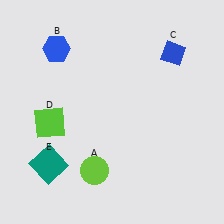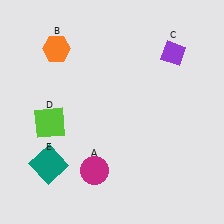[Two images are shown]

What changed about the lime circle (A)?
In Image 1, A is lime. In Image 2, it changed to magenta.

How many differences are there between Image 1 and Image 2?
There are 3 differences between the two images.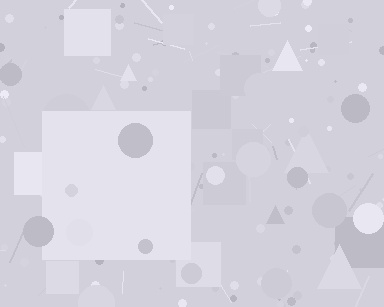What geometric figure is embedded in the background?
A square is embedded in the background.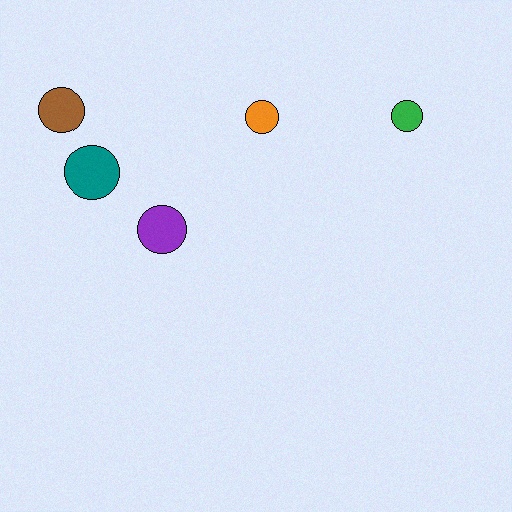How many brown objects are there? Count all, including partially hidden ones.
There is 1 brown object.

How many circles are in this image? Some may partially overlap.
There are 5 circles.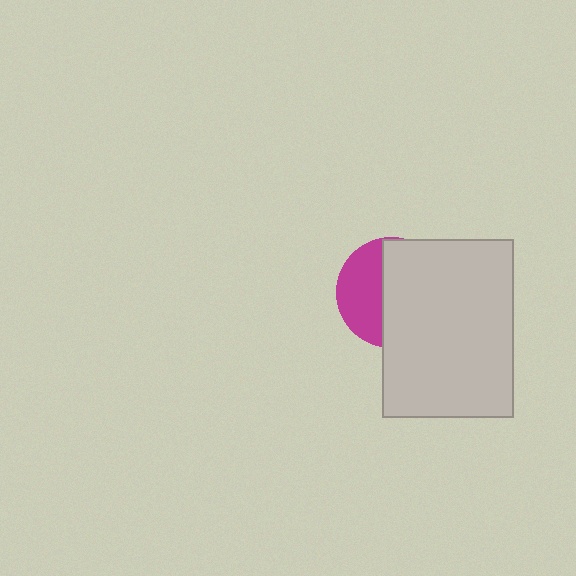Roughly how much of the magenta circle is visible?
A small part of it is visible (roughly 39%).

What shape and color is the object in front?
The object in front is a light gray rectangle.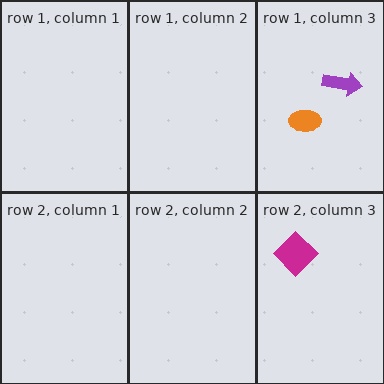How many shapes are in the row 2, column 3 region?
1.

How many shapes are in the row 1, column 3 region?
2.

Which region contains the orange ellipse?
The row 1, column 3 region.